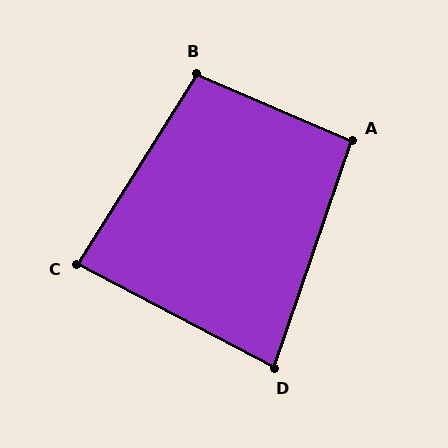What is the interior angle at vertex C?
Approximately 86 degrees (approximately right).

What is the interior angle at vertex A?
Approximately 94 degrees (approximately right).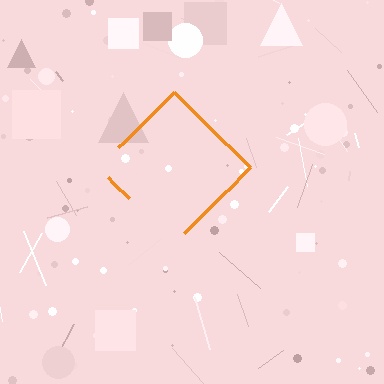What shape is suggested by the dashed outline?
The dashed outline suggests a diamond.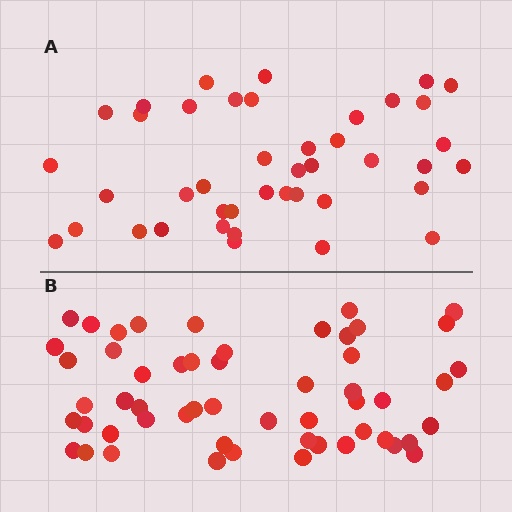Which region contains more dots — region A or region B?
Region B (the bottom region) has more dots.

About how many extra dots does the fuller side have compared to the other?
Region B has roughly 12 or so more dots than region A.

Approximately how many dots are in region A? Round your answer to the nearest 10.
About 40 dots. (The exact count is 42, which rounds to 40.)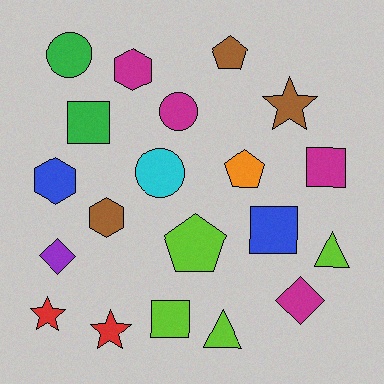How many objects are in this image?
There are 20 objects.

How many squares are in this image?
There are 4 squares.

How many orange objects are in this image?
There is 1 orange object.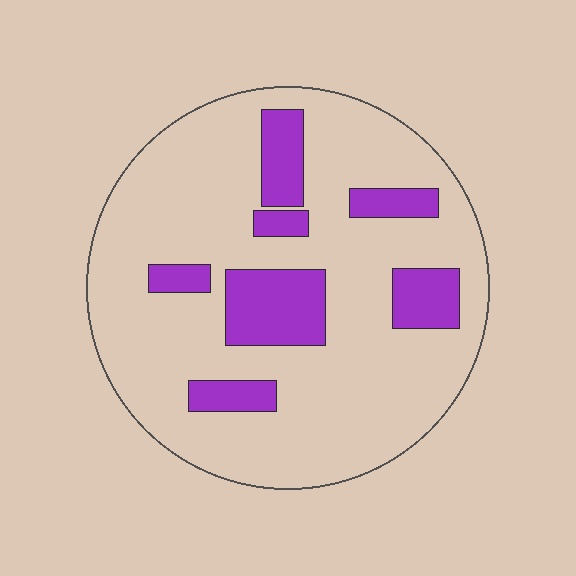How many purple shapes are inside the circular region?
7.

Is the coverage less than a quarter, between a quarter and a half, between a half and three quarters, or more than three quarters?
Less than a quarter.